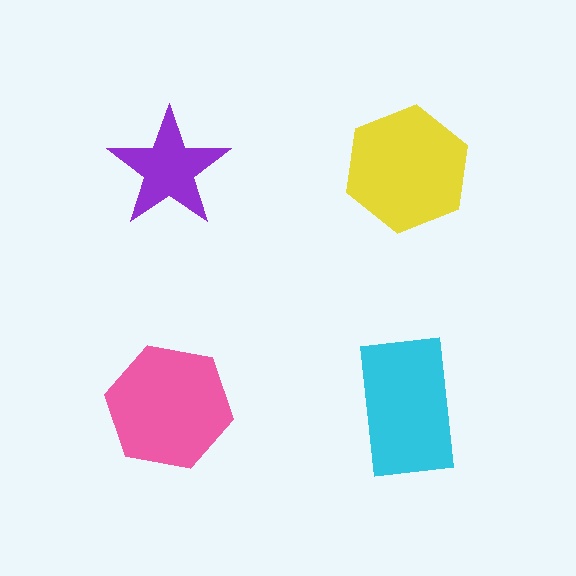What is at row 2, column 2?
A cyan rectangle.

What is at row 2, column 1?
A pink hexagon.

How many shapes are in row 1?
2 shapes.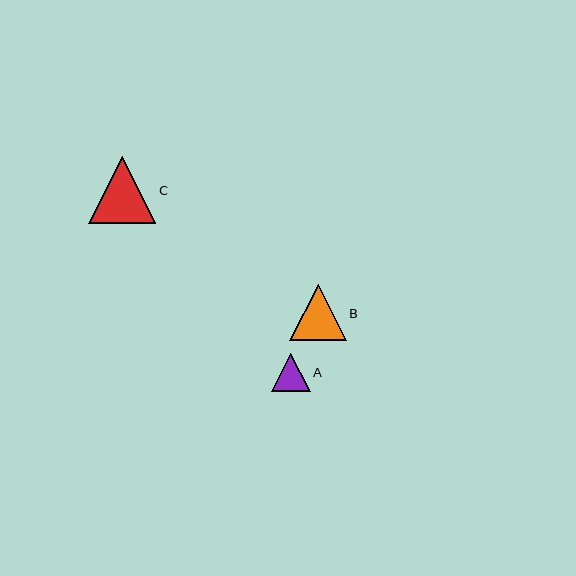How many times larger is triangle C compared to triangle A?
Triangle C is approximately 1.8 times the size of triangle A.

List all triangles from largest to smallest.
From largest to smallest: C, B, A.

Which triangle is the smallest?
Triangle A is the smallest with a size of approximately 38 pixels.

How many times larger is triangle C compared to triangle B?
Triangle C is approximately 1.2 times the size of triangle B.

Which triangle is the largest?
Triangle C is the largest with a size of approximately 67 pixels.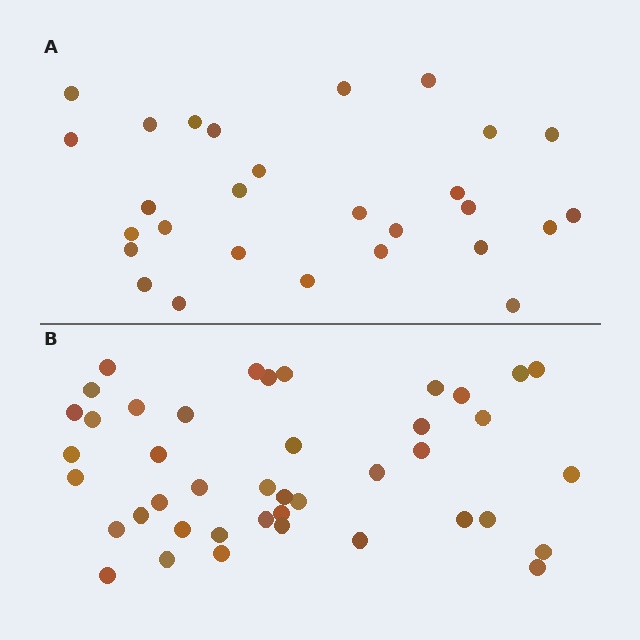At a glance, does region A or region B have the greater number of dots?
Region B (the bottom region) has more dots.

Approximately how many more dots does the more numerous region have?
Region B has approximately 15 more dots than region A.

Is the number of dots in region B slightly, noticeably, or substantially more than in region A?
Region B has substantially more. The ratio is roughly 1.5 to 1.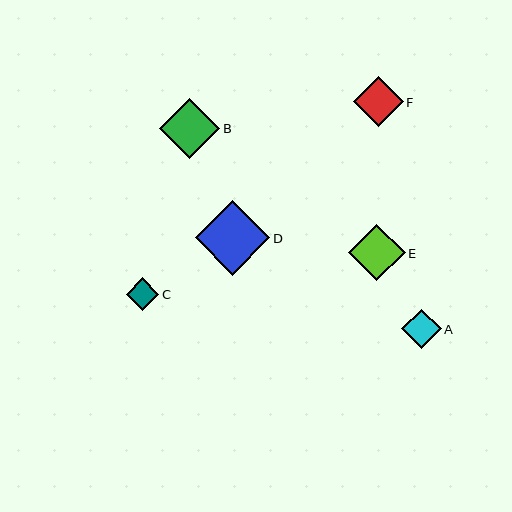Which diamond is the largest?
Diamond D is the largest with a size of approximately 75 pixels.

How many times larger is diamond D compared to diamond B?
Diamond D is approximately 1.2 times the size of diamond B.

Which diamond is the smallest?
Diamond C is the smallest with a size of approximately 33 pixels.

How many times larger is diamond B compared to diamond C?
Diamond B is approximately 1.8 times the size of diamond C.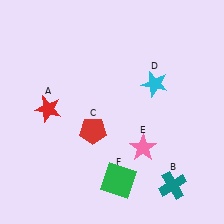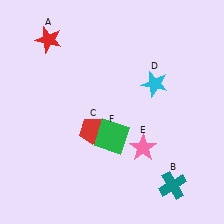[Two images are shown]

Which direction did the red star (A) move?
The red star (A) moved up.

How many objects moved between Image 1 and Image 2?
2 objects moved between the two images.